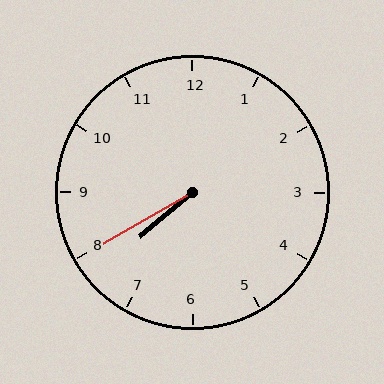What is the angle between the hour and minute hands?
Approximately 10 degrees.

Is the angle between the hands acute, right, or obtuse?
It is acute.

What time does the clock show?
7:40.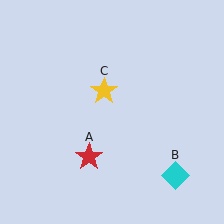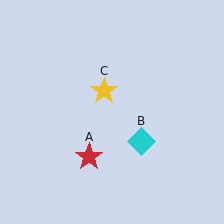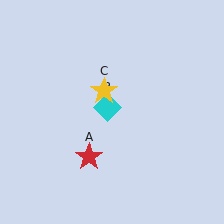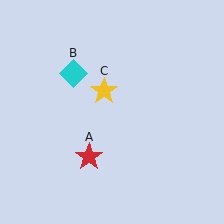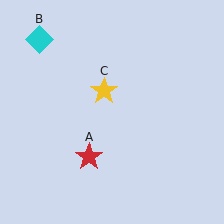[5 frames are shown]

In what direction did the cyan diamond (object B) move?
The cyan diamond (object B) moved up and to the left.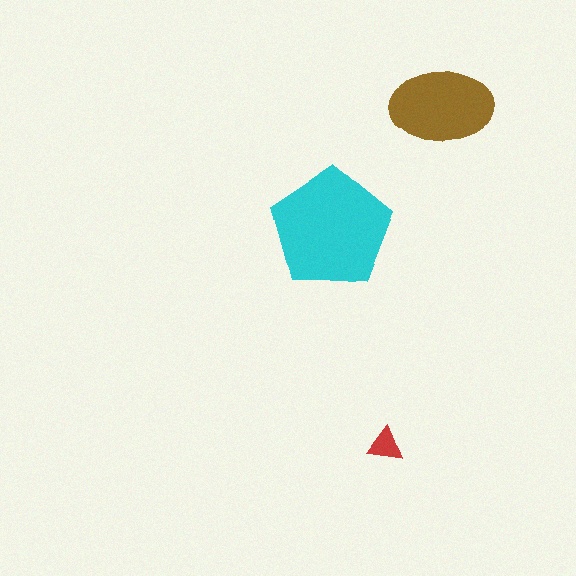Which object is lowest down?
The red triangle is bottommost.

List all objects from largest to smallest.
The cyan pentagon, the brown ellipse, the red triangle.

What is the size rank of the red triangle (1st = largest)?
3rd.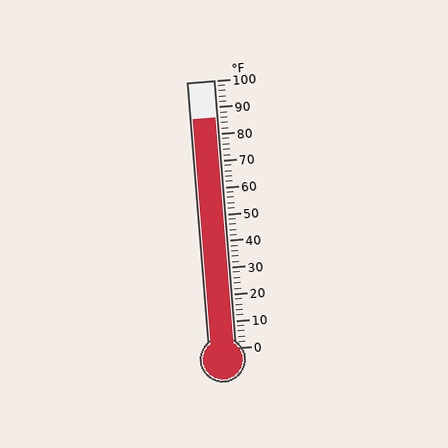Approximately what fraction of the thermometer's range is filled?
The thermometer is filled to approximately 85% of its range.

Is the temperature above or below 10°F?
The temperature is above 10°F.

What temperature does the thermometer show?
The thermometer shows approximately 86°F.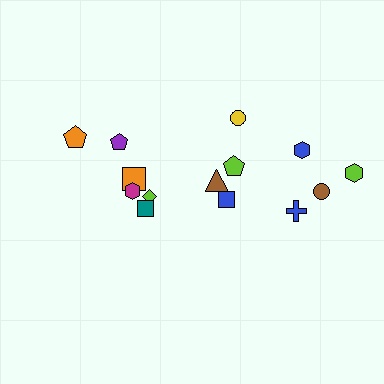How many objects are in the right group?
There are 8 objects.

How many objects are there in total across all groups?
There are 14 objects.